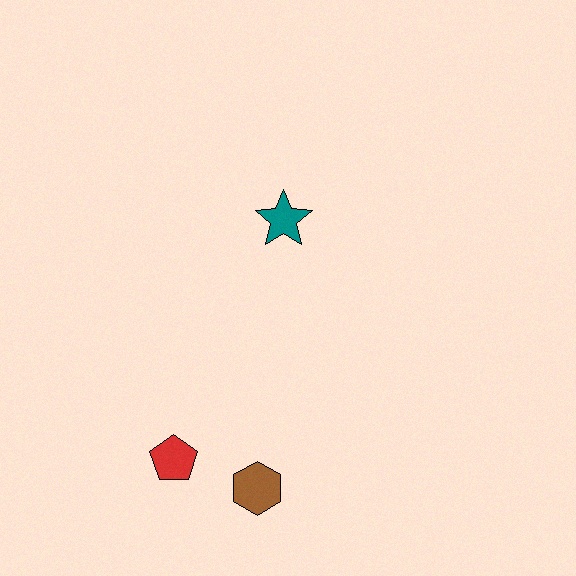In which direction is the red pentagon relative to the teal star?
The red pentagon is below the teal star.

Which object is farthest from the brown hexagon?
The teal star is farthest from the brown hexagon.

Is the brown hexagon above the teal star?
No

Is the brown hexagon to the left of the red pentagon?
No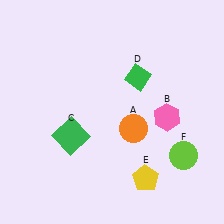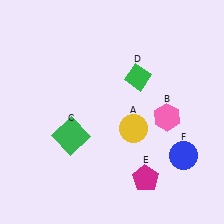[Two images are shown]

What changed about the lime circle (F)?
In Image 1, F is lime. In Image 2, it changed to blue.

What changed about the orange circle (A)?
In Image 1, A is orange. In Image 2, it changed to yellow.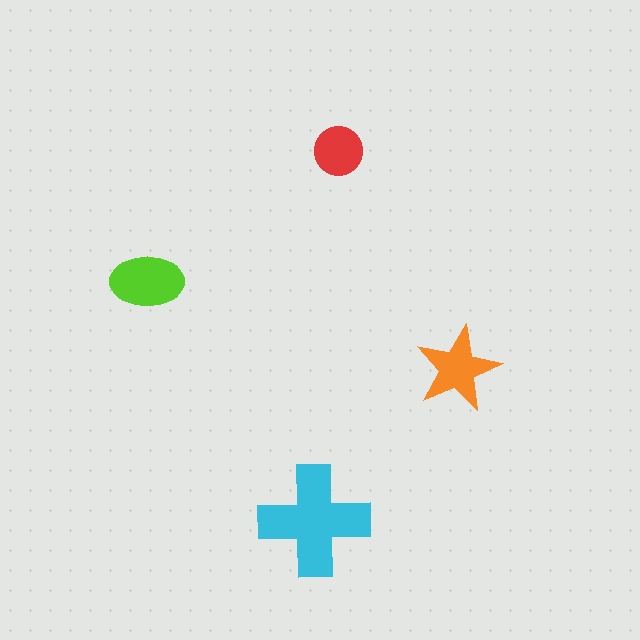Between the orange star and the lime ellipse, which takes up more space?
The lime ellipse.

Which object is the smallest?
The red circle.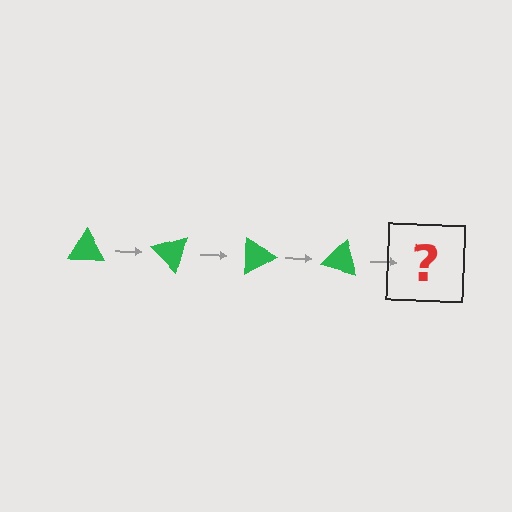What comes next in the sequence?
The next element should be a green triangle rotated 180 degrees.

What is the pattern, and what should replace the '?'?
The pattern is that the triangle rotates 45 degrees each step. The '?' should be a green triangle rotated 180 degrees.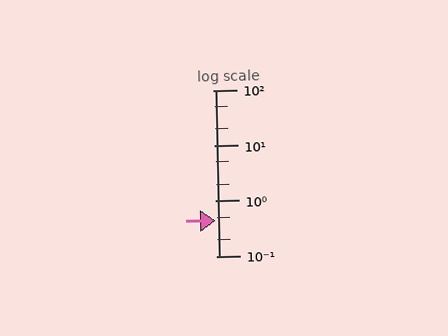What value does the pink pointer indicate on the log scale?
The pointer indicates approximately 0.43.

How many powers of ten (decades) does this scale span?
The scale spans 3 decades, from 0.1 to 100.